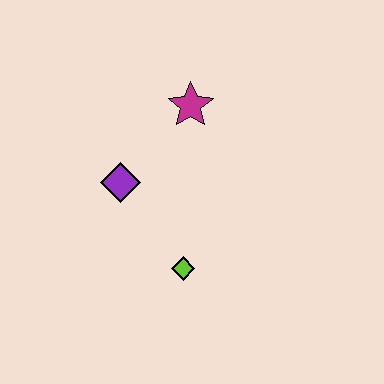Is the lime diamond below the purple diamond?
Yes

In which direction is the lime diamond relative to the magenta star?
The lime diamond is below the magenta star.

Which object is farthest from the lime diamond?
The magenta star is farthest from the lime diamond.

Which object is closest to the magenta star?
The purple diamond is closest to the magenta star.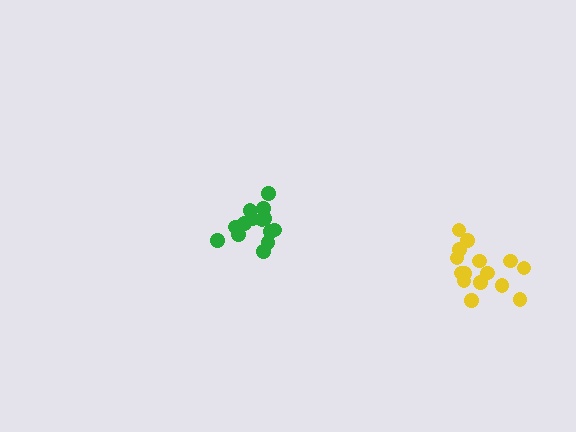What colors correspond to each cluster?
The clusters are colored: yellow, green.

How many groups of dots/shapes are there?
There are 2 groups.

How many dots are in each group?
Group 1: 15 dots, Group 2: 14 dots (29 total).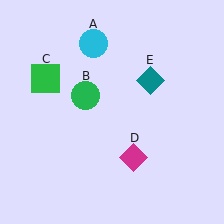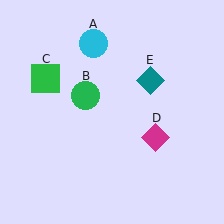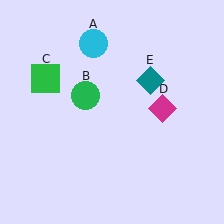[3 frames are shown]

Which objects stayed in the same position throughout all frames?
Cyan circle (object A) and green circle (object B) and green square (object C) and teal diamond (object E) remained stationary.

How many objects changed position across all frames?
1 object changed position: magenta diamond (object D).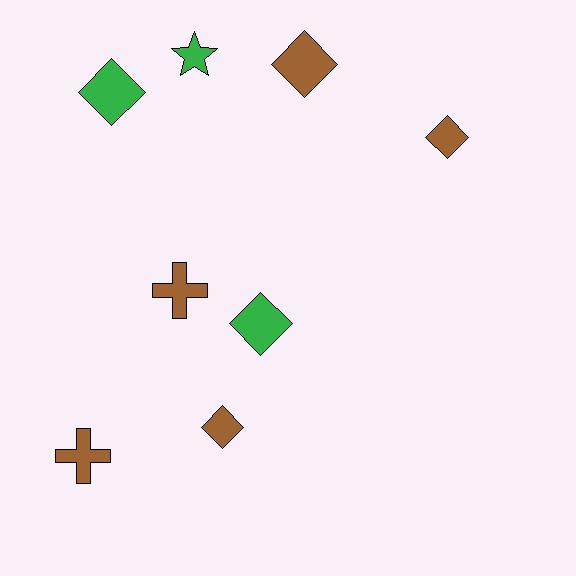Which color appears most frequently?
Brown, with 5 objects.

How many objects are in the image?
There are 8 objects.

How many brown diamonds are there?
There are 3 brown diamonds.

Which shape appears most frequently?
Diamond, with 5 objects.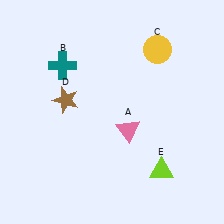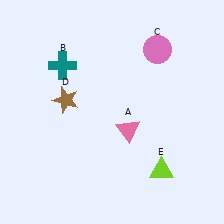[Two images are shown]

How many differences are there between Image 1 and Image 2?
There is 1 difference between the two images.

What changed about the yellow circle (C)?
In Image 1, C is yellow. In Image 2, it changed to pink.